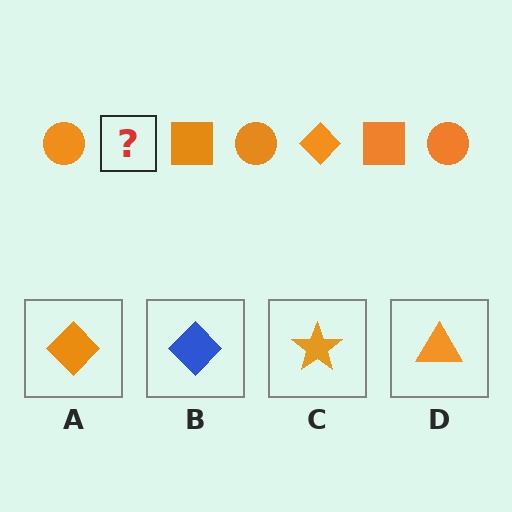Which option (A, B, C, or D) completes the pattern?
A.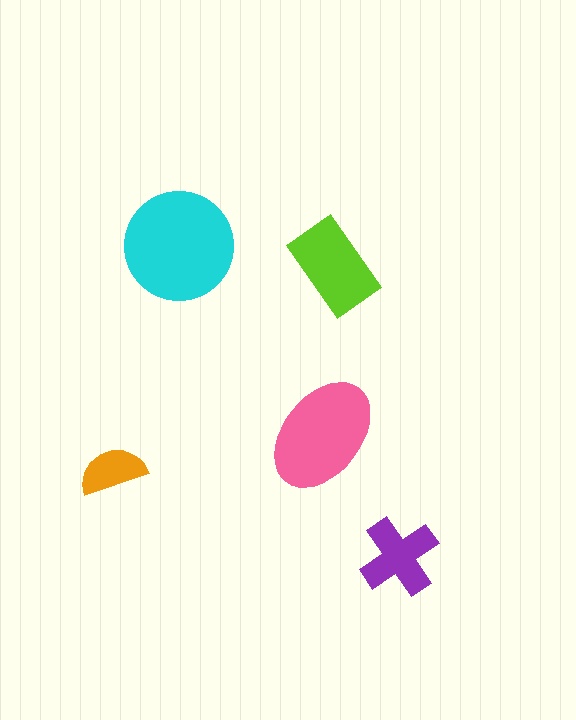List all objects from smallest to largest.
The orange semicircle, the purple cross, the lime rectangle, the pink ellipse, the cyan circle.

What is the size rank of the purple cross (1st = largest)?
4th.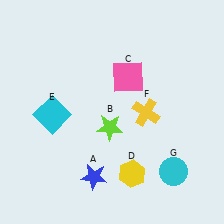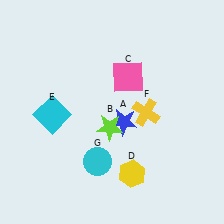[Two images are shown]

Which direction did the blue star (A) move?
The blue star (A) moved up.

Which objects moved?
The objects that moved are: the blue star (A), the cyan circle (G).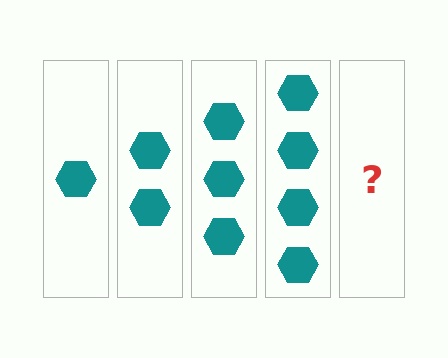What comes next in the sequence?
The next element should be 5 hexagons.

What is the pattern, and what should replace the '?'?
The pattern is that each step adds one more hexagon. The '?' should be 5 hexagons.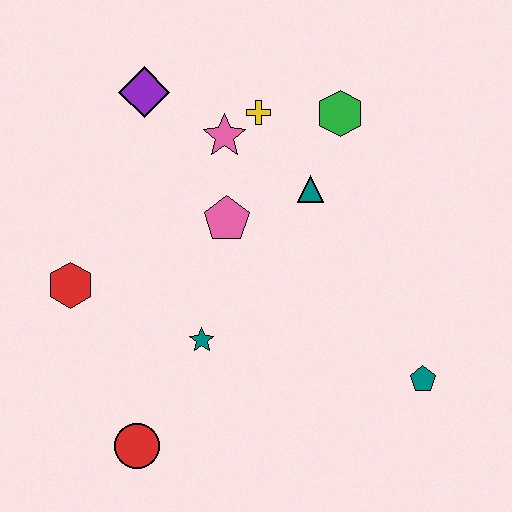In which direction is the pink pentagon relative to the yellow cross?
The pink pentagon is below the yellow cross.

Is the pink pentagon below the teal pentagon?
No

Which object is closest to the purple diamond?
The pink star is closest to the purple diamond.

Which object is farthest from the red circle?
The green hexagon is farthest from the red circle.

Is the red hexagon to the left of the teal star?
Yes